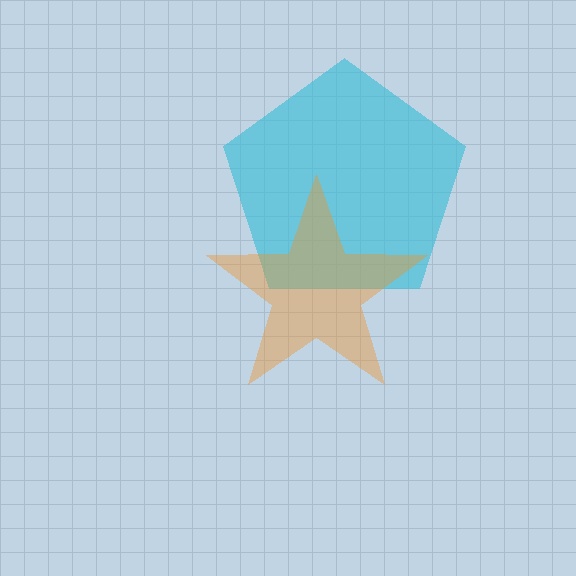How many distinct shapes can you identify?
There are 2 distinct shapes: a cyan pentagon, an orange star.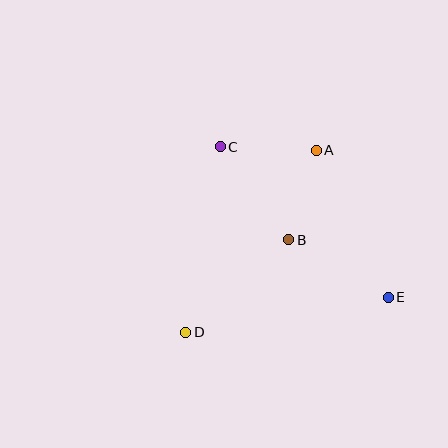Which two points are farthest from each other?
Points C and E are farthest from each other.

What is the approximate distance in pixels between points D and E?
The distance between D and E is approximately 205 pixels.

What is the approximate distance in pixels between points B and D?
The distance between B and D is approximately 138 pixels.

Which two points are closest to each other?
Points A and B are closest to each other.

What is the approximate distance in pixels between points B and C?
The distance between B and C is approximately 116 pixels.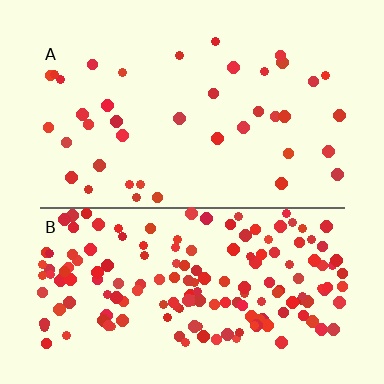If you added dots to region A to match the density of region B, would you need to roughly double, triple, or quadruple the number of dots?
Approximately quadruple.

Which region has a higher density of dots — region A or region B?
B (the bottom).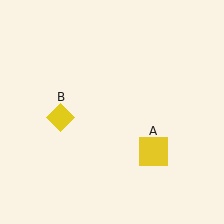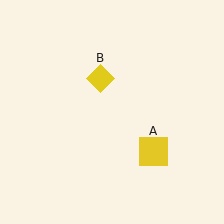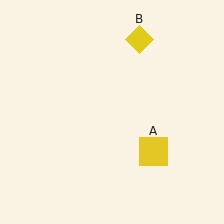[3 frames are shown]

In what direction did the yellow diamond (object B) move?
The yellow diamond (object B) moved up and to the right.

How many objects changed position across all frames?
1 object changed position: yellow diamond (object B).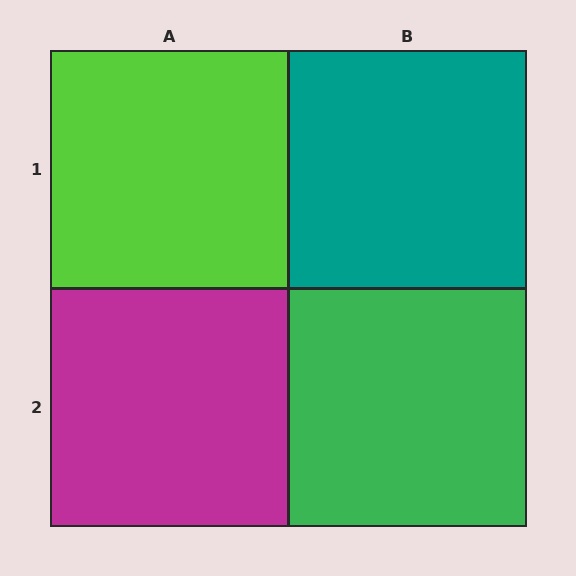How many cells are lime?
1 cell is lime.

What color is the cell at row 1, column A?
Lime.